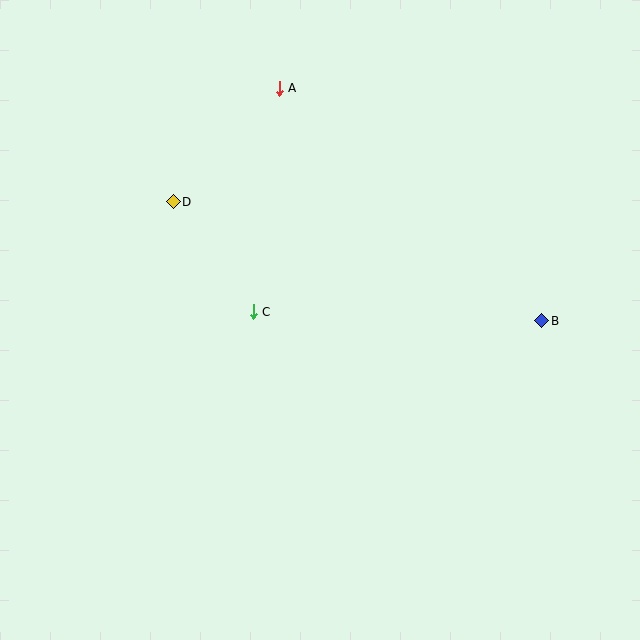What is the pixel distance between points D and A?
The distance between D and A is 156 pixels.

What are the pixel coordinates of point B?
Point B is at (542, 321).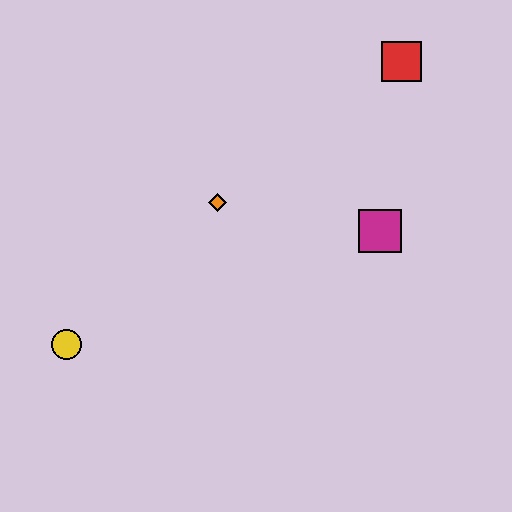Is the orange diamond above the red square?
No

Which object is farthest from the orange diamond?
The red square is farthest from the orange diamond.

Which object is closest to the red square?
The magenta square is closest to the red square.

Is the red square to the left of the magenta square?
No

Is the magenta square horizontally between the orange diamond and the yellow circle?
No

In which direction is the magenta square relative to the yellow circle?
The magenta square is to the right of the yellow circle.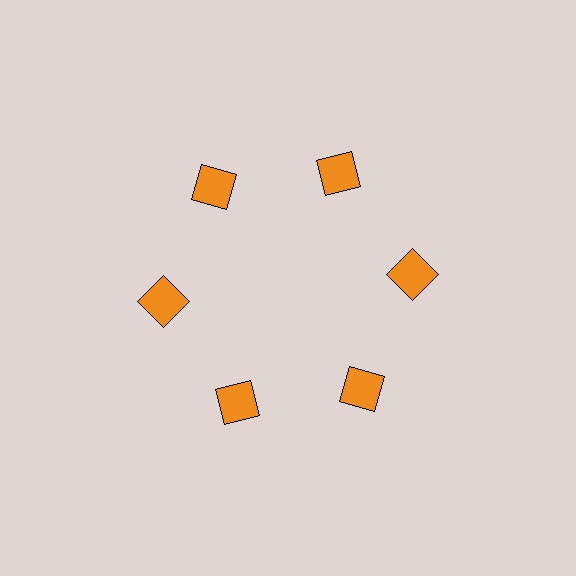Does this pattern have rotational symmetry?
Yes, this pattern has 6-fold rotational symmetry. It looks the same after rotating 60 degrees around the center.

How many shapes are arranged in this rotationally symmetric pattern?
There are 6 shapes, arranged in 6 groups of 1.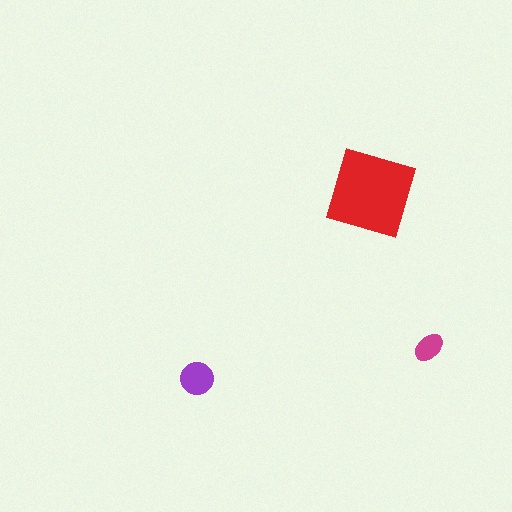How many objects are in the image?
There are 3 objects in the image.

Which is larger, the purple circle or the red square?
The red square.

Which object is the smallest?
The magenta ellipse.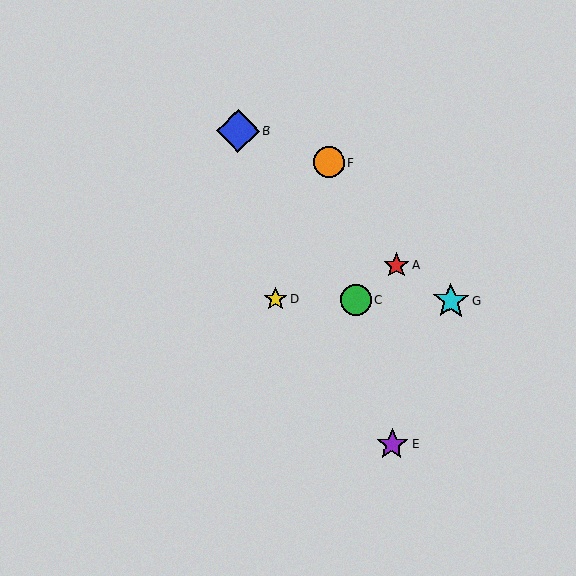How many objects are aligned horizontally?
3 objects (C, D, G) are aligned horizontally.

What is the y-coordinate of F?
Object F is at y≈162.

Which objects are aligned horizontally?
Objects C, D, G are aligned horizontally.